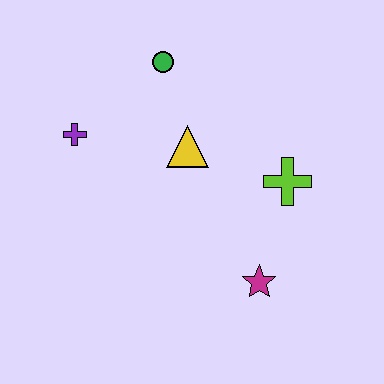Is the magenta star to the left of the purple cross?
No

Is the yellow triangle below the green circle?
Yes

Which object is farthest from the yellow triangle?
The magenta star is farthest from the yellow triangle.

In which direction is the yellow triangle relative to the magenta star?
The yellow triangle is above the magenta star.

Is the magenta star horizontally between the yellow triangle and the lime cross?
Yes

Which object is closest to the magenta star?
The lime cross is closest to the magenta star.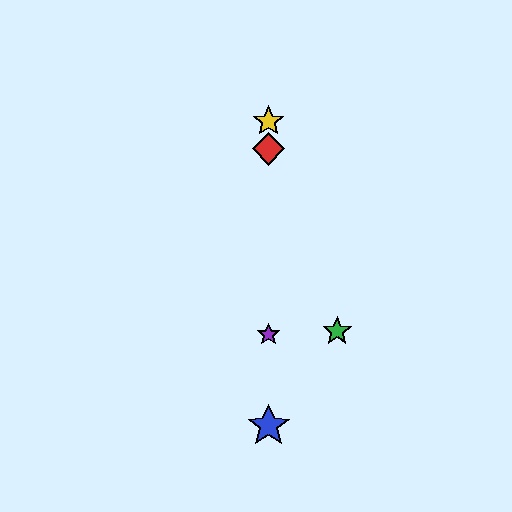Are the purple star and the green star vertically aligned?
No, the purple star is at x≈269 and the green star is at x≈337.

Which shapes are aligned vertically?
The red diamond, the blue star, the yellow star, the purple star are aligned vertically.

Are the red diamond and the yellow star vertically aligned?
Yes, both are at x≈269.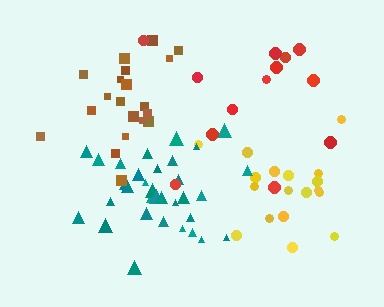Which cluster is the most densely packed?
Teal.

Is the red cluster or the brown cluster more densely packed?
Brown.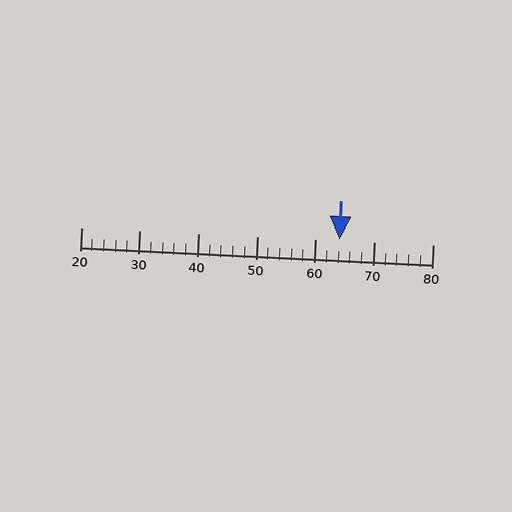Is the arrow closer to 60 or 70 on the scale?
The arrow is closer to 60.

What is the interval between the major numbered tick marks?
The major tick marks are spaced 10 units apart.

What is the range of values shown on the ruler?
The ruler shows values from 20 to 80.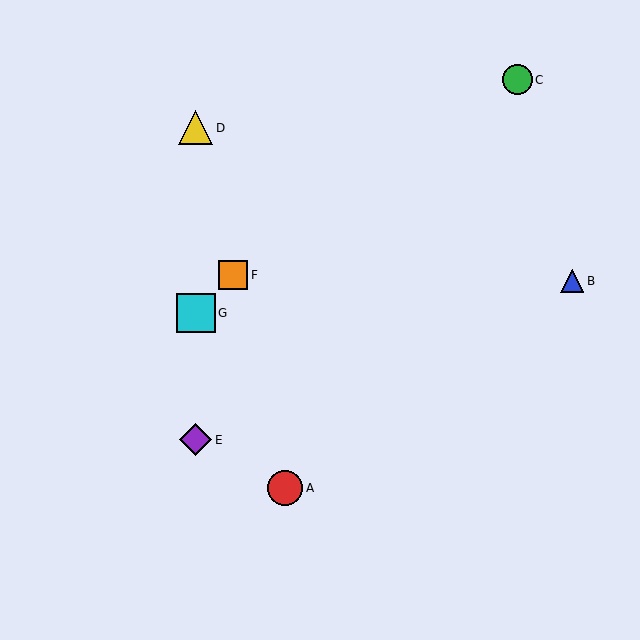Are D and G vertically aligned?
Yes, both are at x≈196.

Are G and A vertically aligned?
No, G is at x≈196 and A is at x≈285.